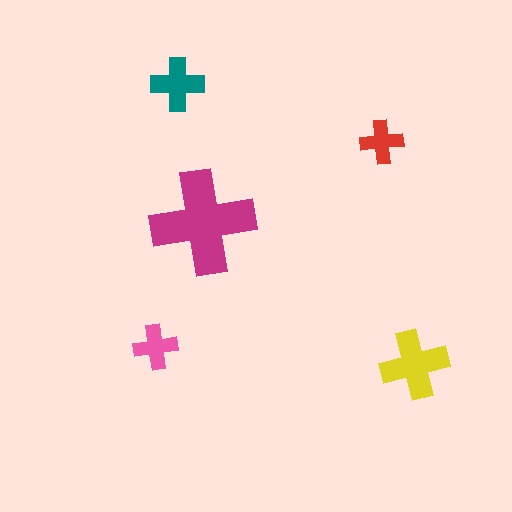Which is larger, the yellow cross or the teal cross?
The yellow one.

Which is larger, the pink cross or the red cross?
The pink one.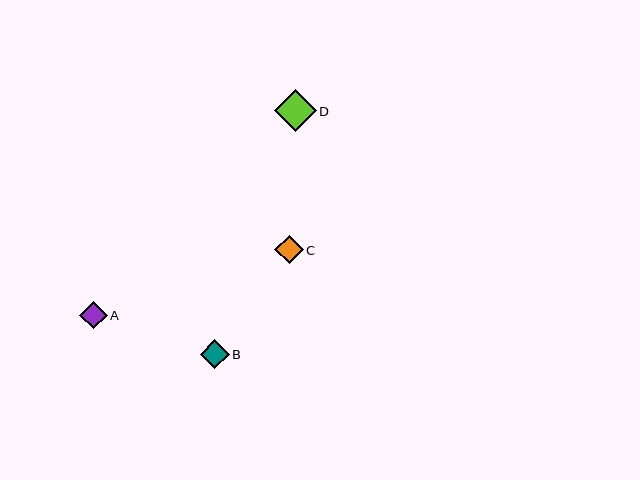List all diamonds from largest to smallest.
From largest to smallest: D, B, C, A.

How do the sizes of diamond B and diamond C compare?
Diamond B and diamond C are approximately the same size.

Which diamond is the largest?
Diamond D is the largest with a size of approximately 42 pixels.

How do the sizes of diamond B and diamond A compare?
Diamond B and diamond A are approximately the same size.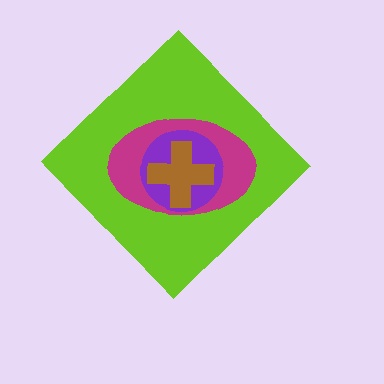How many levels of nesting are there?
4.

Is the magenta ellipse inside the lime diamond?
Yes.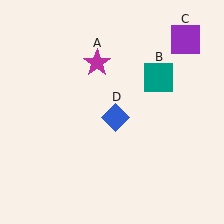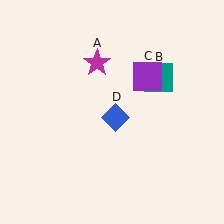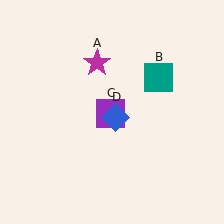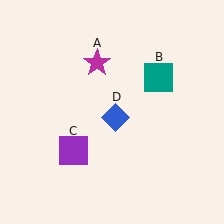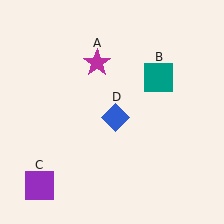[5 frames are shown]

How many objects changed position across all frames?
1 object changed position: purple square (object C).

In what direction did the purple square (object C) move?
The purple square (object C) moved down and to the left.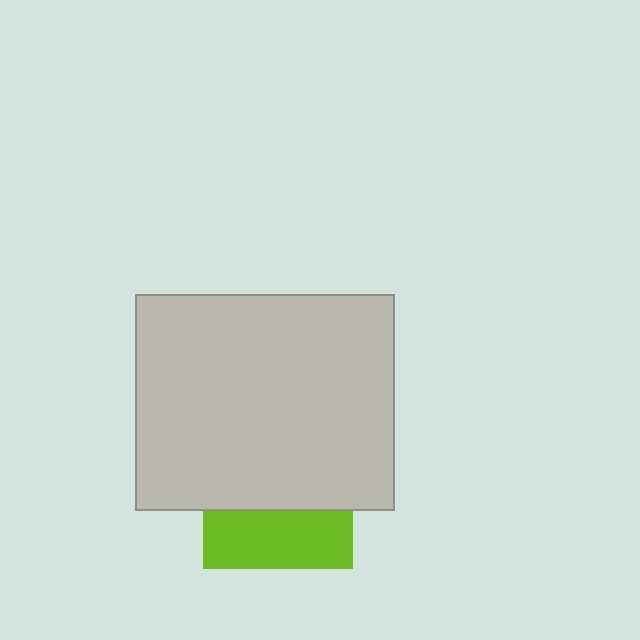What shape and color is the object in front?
The object in front is a light gray rectangle.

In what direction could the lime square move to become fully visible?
The lime square could move down. That would shift it out from behind the light gray rectangle entirely.